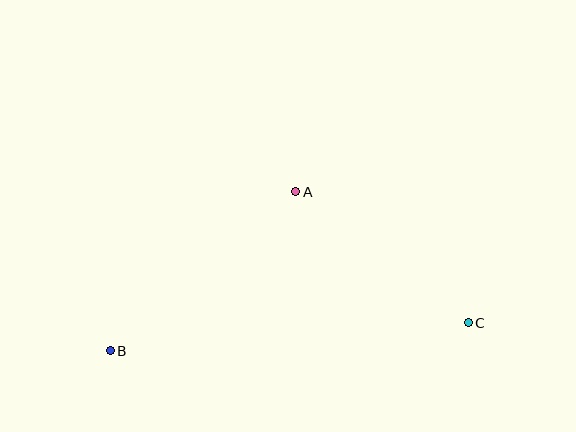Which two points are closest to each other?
Points A and C are closest to each other.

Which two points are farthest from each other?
Points B and C are farthest from each other.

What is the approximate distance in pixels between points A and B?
The distance between A and B is approximately 244 pixels.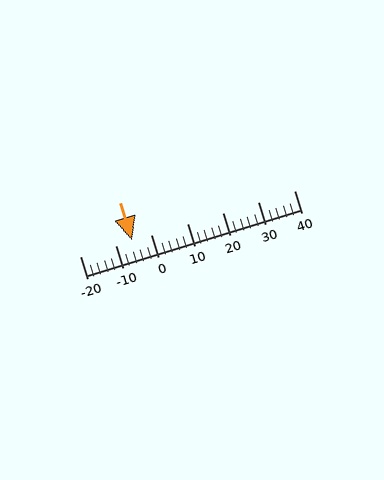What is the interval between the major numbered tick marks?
The major tick marks are spaced 10 units apart.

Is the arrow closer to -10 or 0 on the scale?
The arrow is closer to -10.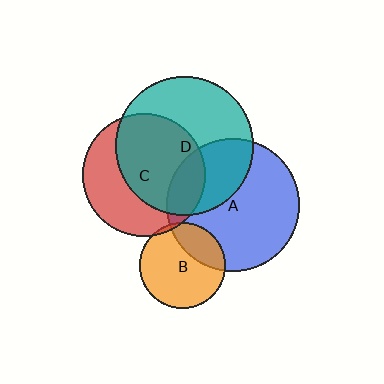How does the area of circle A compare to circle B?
Approximately 2.4 times.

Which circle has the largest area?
Circle D (teal).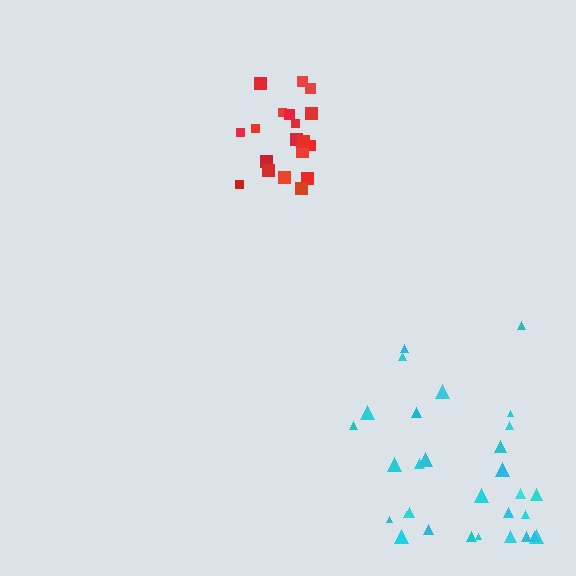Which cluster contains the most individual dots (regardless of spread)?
Cyan (30).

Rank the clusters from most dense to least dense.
red, cyan.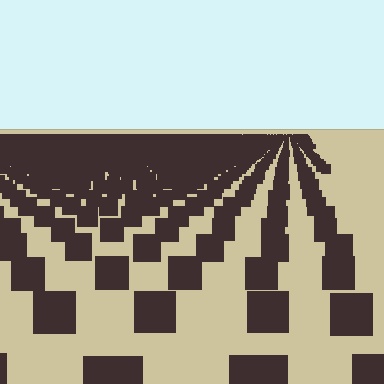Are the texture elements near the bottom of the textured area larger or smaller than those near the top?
Larger. Near the bottom, elements are closer to the viewer and appear at a bigger on-screen size.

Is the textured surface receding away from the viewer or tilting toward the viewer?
The surface is receding away from the viewer. Texture elements get smaller and denser toward the top.